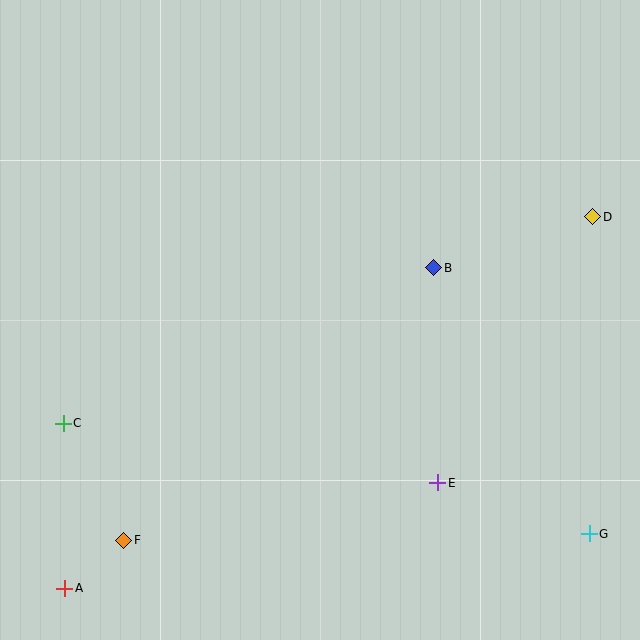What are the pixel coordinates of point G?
Point G is at (589, 534).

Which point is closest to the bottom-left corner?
Point A is closest to the bottom-left corner.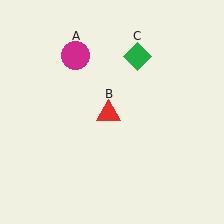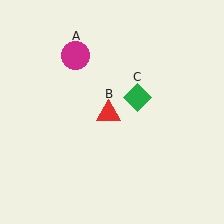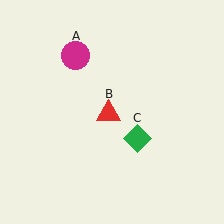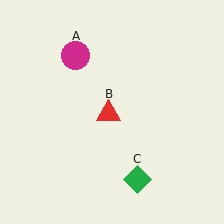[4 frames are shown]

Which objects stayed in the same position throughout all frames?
Magenta circle (object A) and red triangle (object B) remained stationary.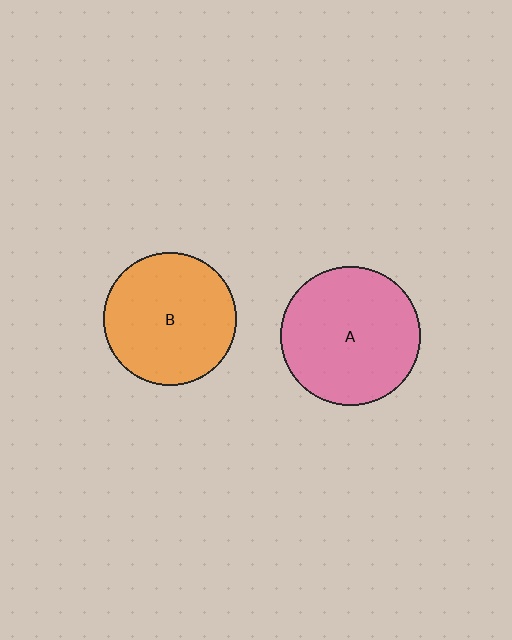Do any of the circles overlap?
No, none of the circles overlap.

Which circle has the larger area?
Circle A (pink).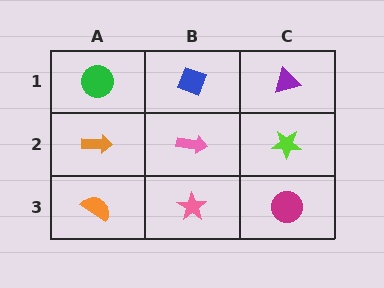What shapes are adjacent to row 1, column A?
An orange arrow (row 2, column A), a blue diamond (row 1, column B).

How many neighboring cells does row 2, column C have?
3.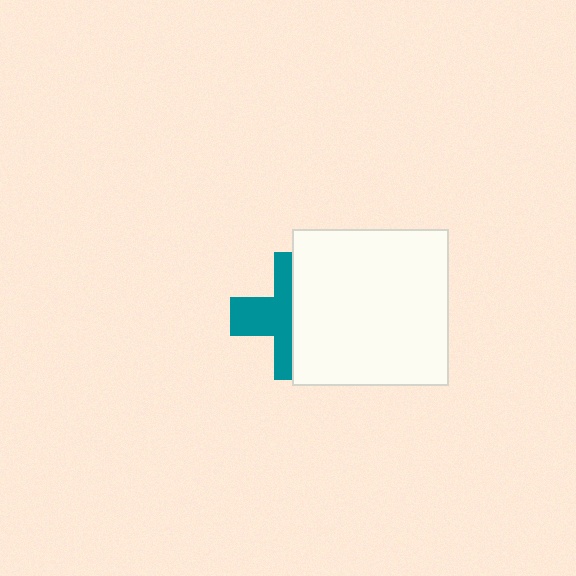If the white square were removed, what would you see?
You would see the complete teal cross.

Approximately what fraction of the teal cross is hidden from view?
Roughly 53% of the teal cross is hidden behind the white square.